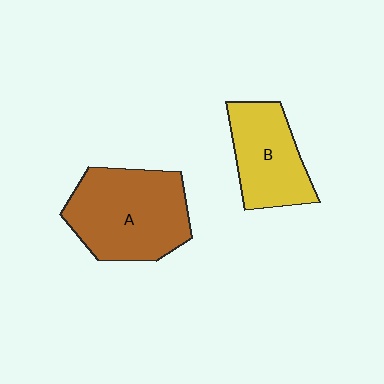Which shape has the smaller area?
Shape B (yellow).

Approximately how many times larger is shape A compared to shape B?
Approximately 1.4 times.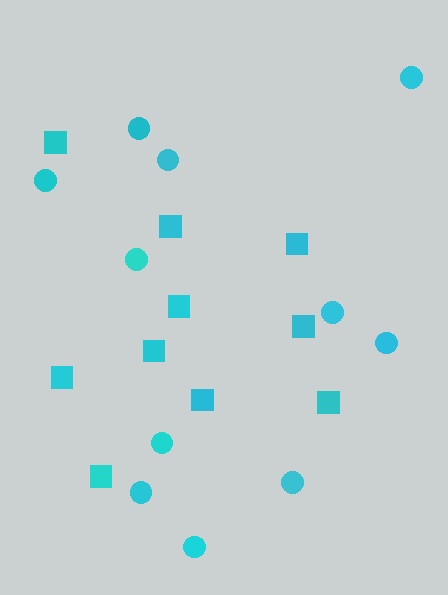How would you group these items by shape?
There are 2 groups: one group of squares (10) and one group of circles (11).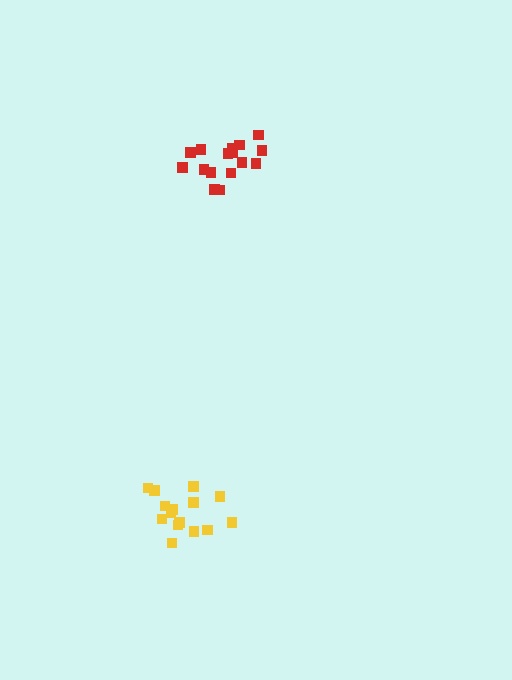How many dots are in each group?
Group 1: 16 dots, Group 2: 15 dots (31 total).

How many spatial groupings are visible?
There are 2 spatial groupings.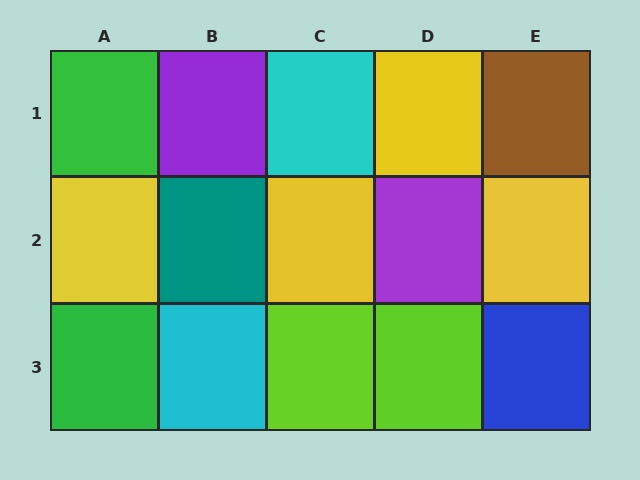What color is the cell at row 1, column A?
Green.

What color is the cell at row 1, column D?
Yellow.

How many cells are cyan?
2 cells are cyan.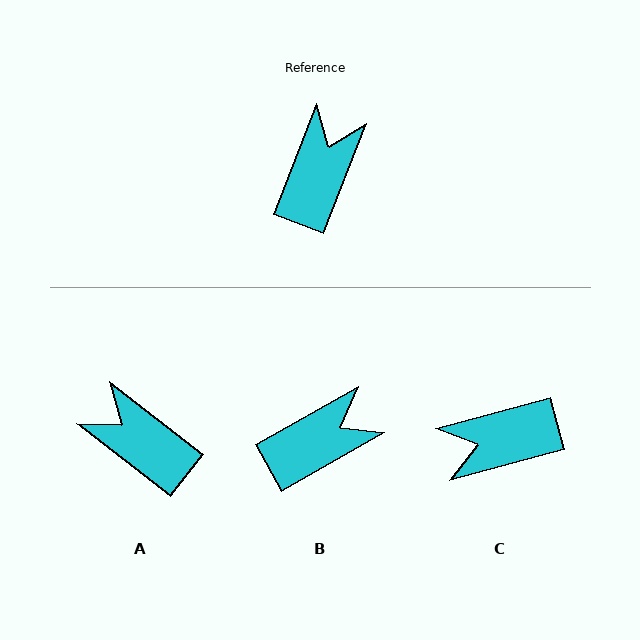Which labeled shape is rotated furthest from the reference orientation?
C, about 126 degrees away.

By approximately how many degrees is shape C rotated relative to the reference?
Approximately 126 degrees counter-clockwise.